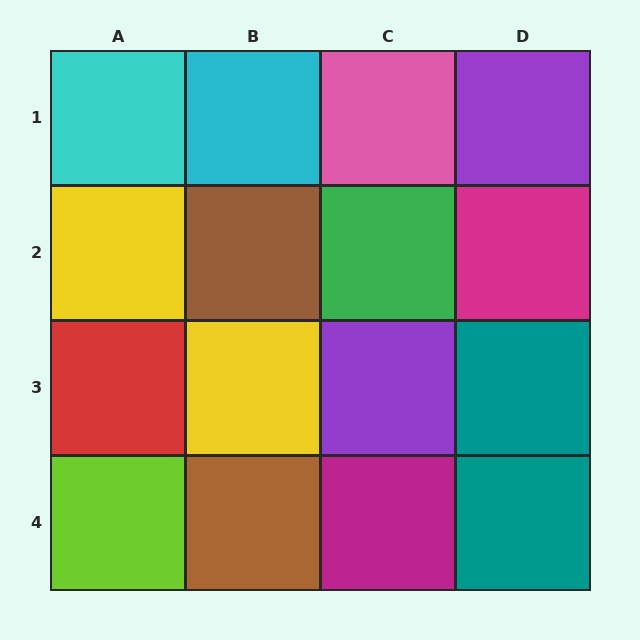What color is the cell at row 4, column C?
Magenta.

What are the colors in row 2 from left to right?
Yellow, brown, green, magenta.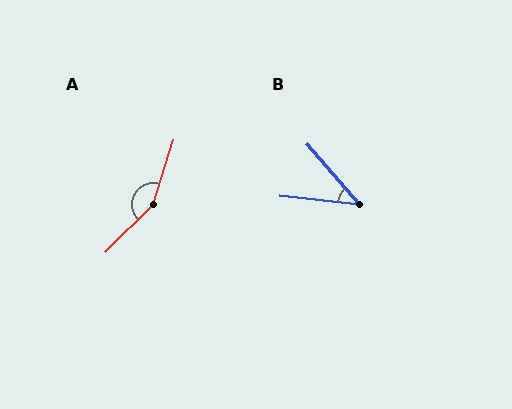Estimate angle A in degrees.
Approximately 151 degrees.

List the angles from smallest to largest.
B (43°), A (151°).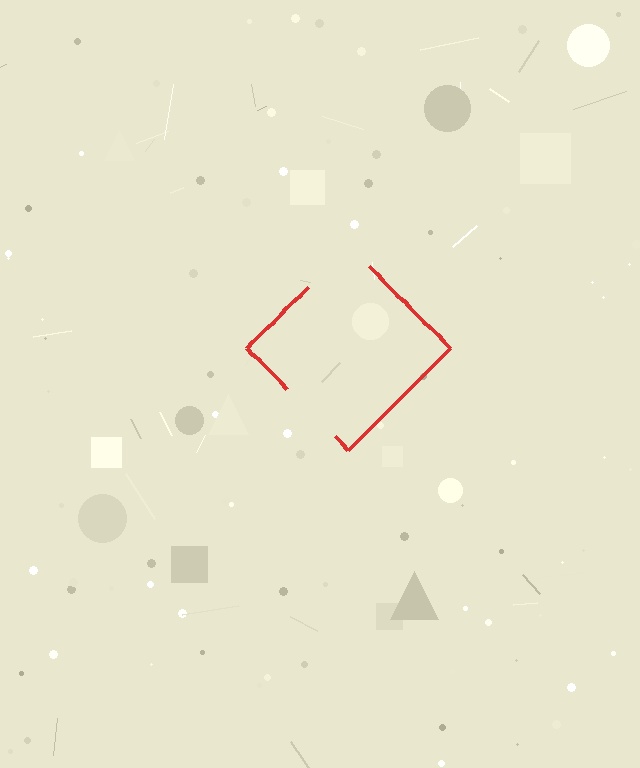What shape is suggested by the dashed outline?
The dashed outline suggests a diamond.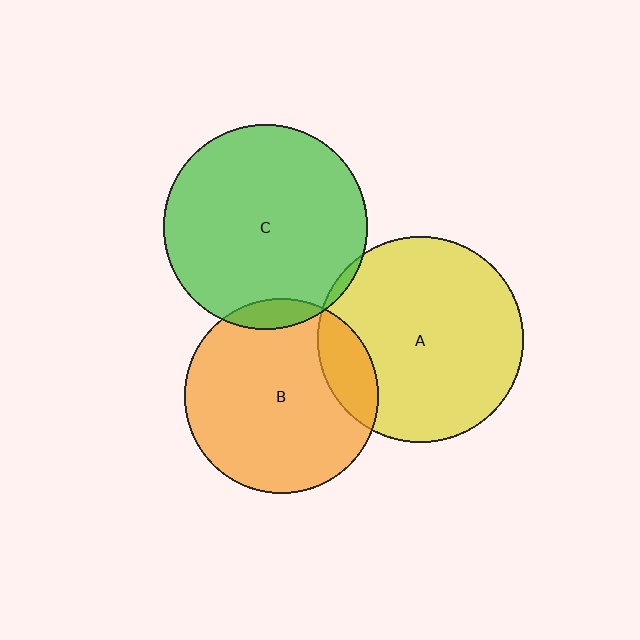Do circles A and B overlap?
Yes.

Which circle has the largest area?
Circle A (yellow).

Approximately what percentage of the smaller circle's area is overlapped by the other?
Approximately 15%.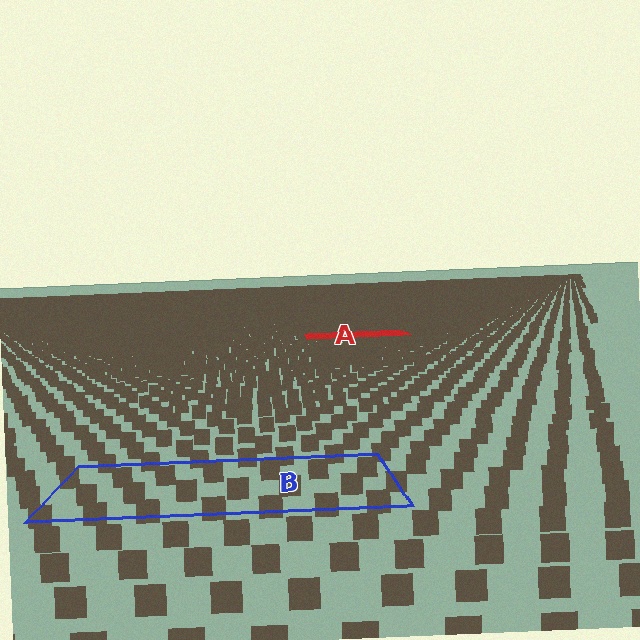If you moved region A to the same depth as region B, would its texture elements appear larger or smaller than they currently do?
They would appear larger. At a closer depth, the same texture elements are projected at a bigger on-screen size.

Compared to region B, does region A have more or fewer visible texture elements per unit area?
Region A has more texture elements per unit area — they are packed more densely because it is farther away.